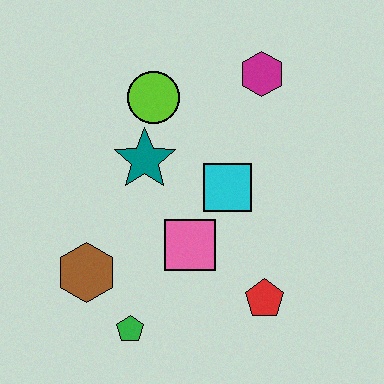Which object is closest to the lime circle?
The teal star is closest to the lime circle.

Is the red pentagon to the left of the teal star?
No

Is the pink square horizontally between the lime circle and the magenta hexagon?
Yes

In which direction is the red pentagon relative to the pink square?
The red pentagon is to the right of the pink square.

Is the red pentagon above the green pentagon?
Yes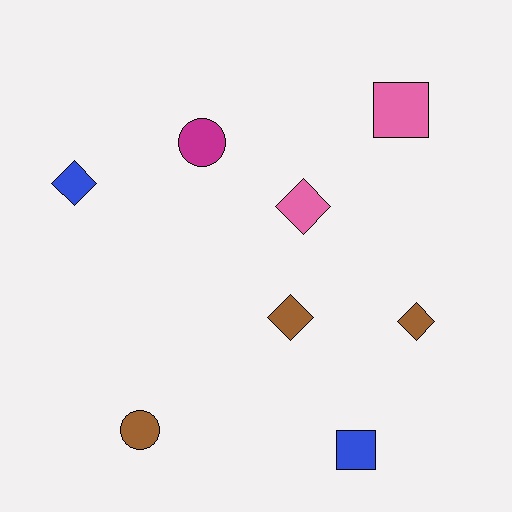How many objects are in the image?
There are 8 objects.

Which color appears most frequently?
Brown, with 3 objects.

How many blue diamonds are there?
There is 1 blue diamond.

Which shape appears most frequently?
Diamond, with 4 objects.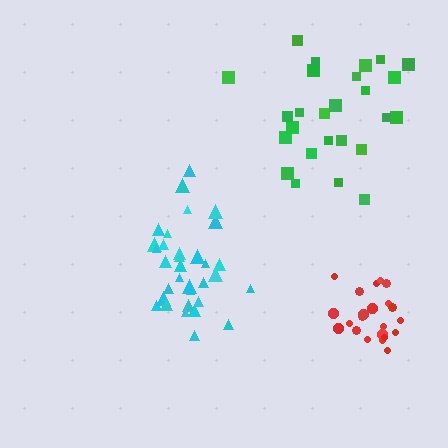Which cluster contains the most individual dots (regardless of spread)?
Cyan (34).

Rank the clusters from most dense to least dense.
red, cyan, green.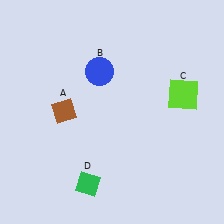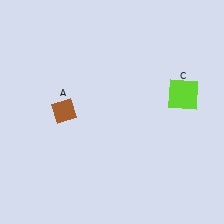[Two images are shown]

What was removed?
The green diamond (D), the blue circle (B) were removed in Image 2.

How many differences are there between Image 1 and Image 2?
There are 2 differences between the two images.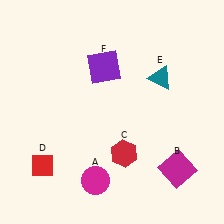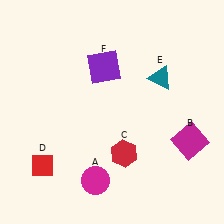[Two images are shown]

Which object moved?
The magenta square (B) moved up.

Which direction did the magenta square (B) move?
The magenta square (B) moved up.